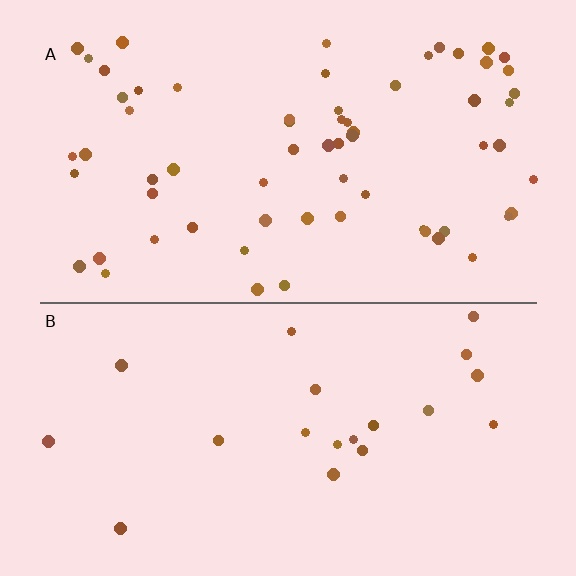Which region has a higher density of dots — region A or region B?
A (the top).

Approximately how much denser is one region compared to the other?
Approximately 3.2× — region A over region B.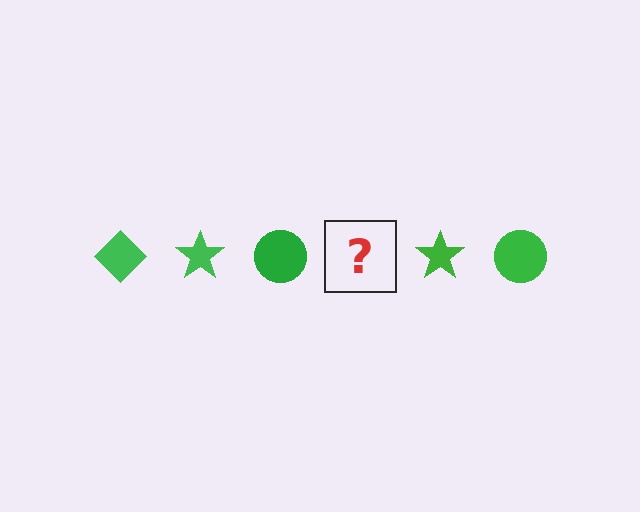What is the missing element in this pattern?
The missing element is a green diamond.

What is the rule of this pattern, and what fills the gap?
The rule is that the pattern cycles through diamond, star, circle shapes in green. The gap should be filled with a green diamond.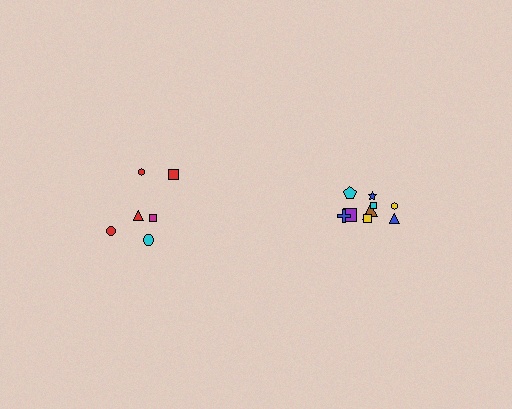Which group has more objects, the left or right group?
The right group.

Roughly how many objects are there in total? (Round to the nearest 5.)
Roughly 15 objects in total.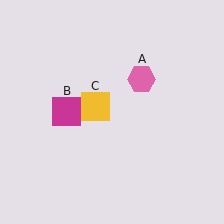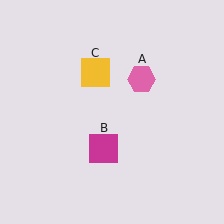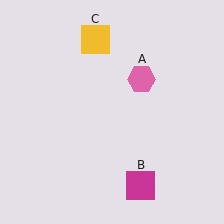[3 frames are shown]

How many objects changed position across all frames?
2 objects changed position: magenta square (object B), yellow square (object C).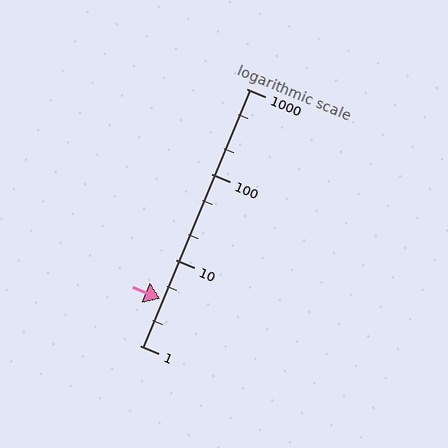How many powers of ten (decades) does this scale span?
The scale spans 3 decades, from 1 to 1000.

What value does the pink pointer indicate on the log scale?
The pointer indicates approximately 3.5.